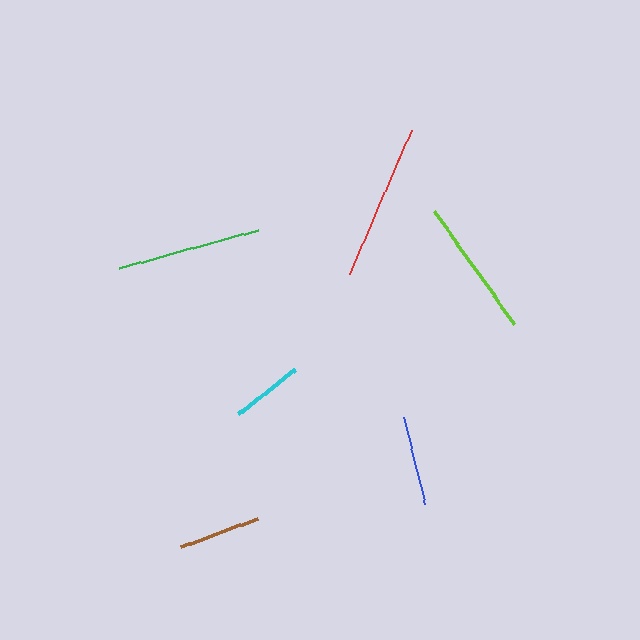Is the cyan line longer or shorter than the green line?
The green line is longer than the cyan line.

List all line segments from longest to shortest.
From longest to shortest: red, green, lime, blue, brown, cyan.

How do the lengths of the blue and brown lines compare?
The blue and brown lines are approximately the same length.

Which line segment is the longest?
The red line is the longest at approximately 157 pixels.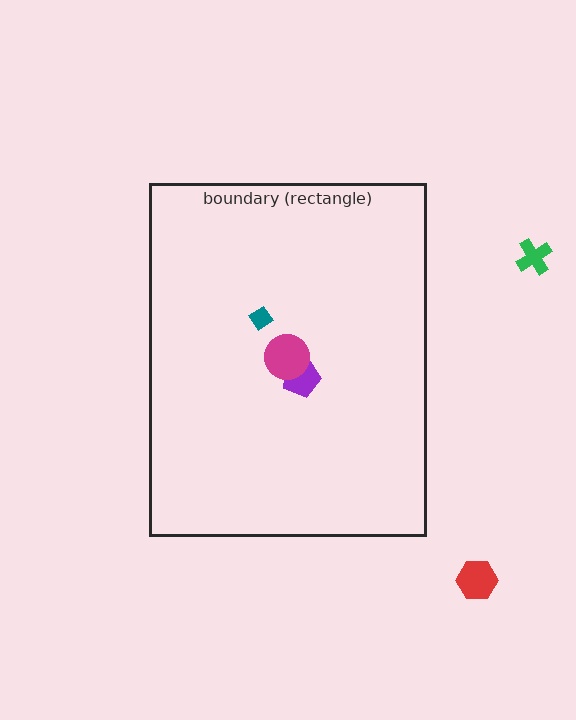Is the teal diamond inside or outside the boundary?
Inside.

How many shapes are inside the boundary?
3 inside, 2 outside.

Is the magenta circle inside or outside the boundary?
Inside.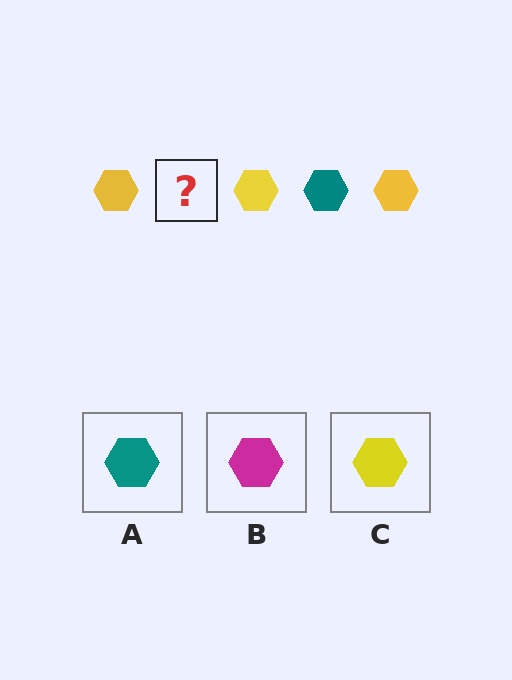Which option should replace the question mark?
Option A.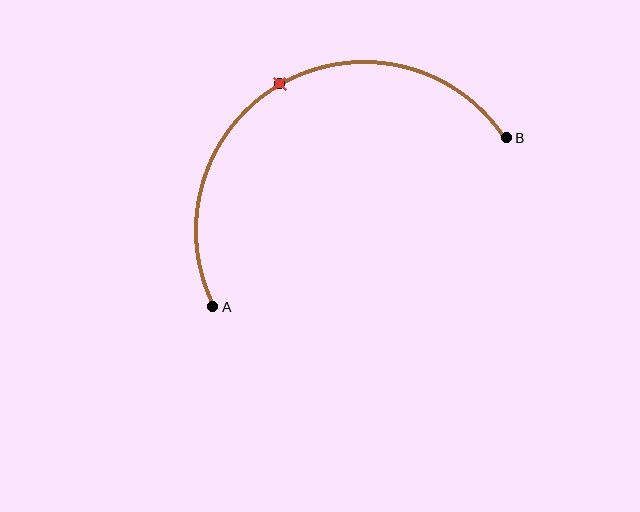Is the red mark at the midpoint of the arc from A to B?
Yes. The red mark lies on the arc at equal arc-length from both A and B — it is the arc midpoint.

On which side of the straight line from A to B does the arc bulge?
The arc bulges above the straight line connecting A and B.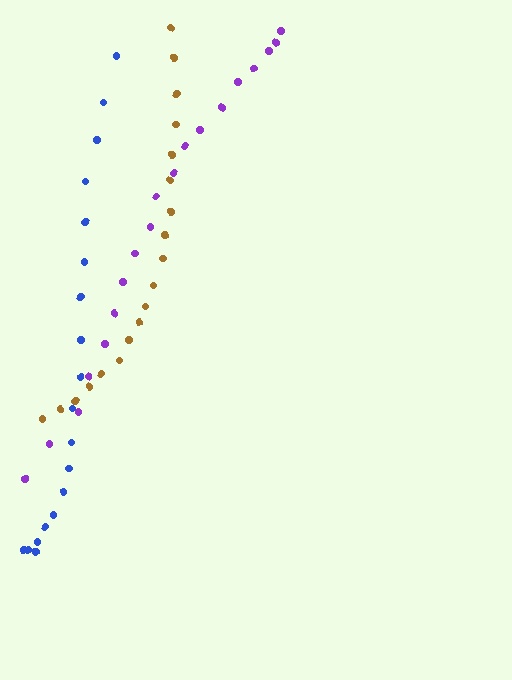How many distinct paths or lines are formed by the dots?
There are 3 distinct paths.